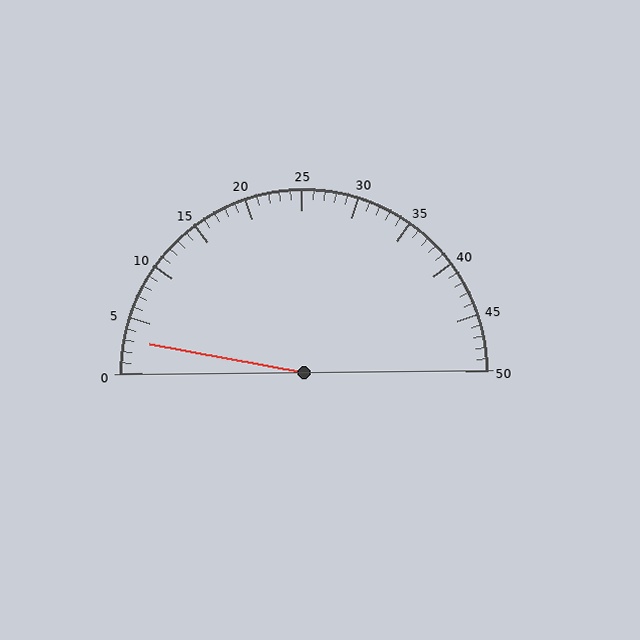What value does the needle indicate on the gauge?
The needle indicates approximately 3.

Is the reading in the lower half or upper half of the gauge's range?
The reading is in the lower half of the range (0 to 50).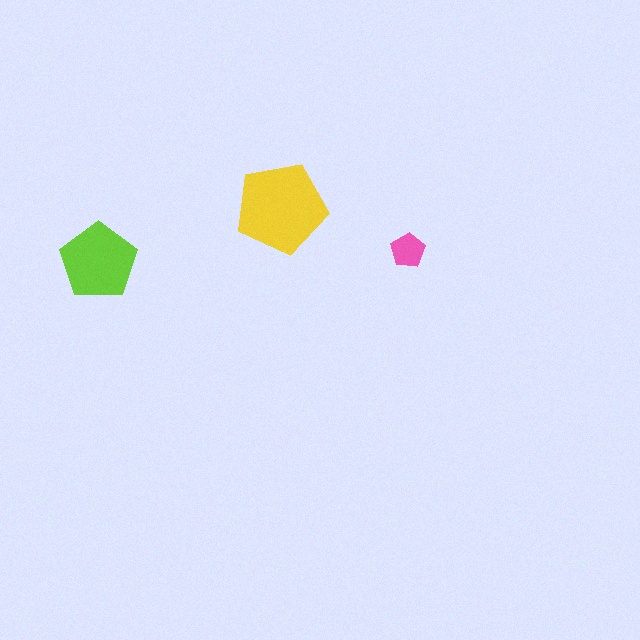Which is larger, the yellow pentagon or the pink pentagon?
The yellow one.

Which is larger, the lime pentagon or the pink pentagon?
The lime one.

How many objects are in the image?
There are 3 objects in the image.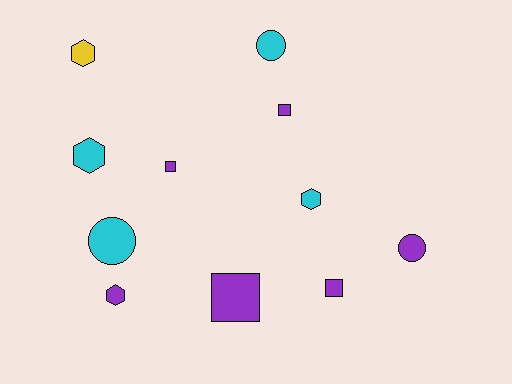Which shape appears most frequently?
Hexagon, with 4 objects.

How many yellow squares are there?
There are no yellow squares.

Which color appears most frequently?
Purple, with 6 objects.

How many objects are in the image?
There are 11 objects.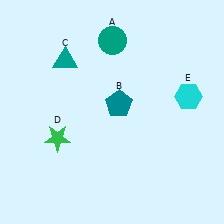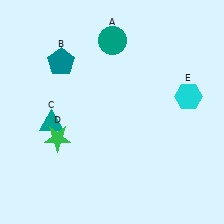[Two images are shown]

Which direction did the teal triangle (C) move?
The teal triangle (C) moved down.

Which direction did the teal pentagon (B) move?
The teal pentagon (B) moved left.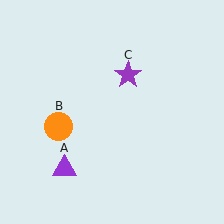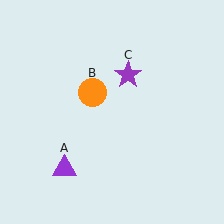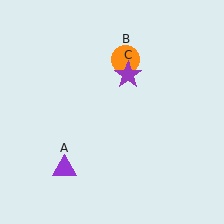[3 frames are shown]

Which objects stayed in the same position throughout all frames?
Purple triangle (object A) and purple star (object C) remained stationary.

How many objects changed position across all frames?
1 object changed position: orange circle (object B).